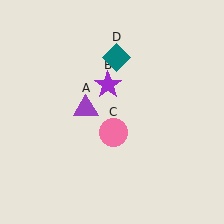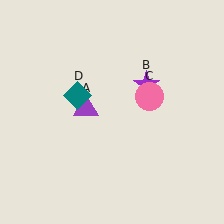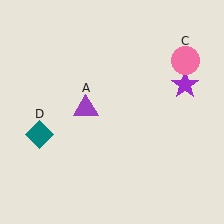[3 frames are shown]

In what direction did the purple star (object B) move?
The purple star (object B) moved right.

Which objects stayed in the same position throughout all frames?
Purple triangle (object A) remained stationary.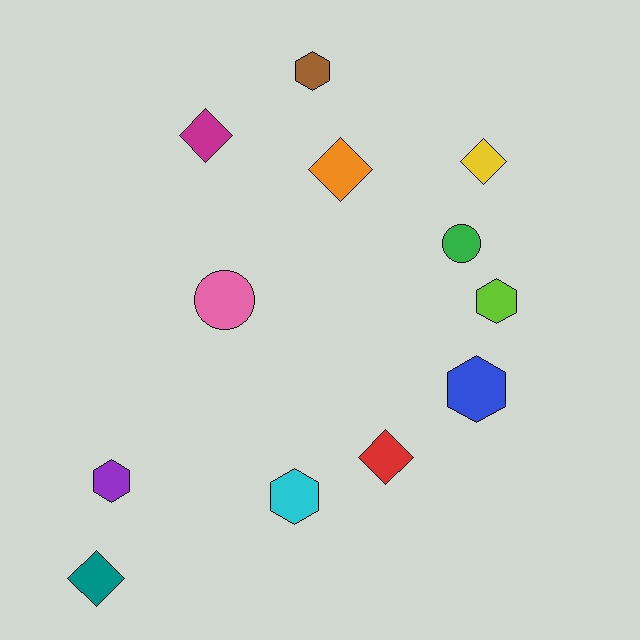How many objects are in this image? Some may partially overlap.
There are 12 objects.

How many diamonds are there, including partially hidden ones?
There are 5 diamonds.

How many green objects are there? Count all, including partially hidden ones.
There is 1 green object.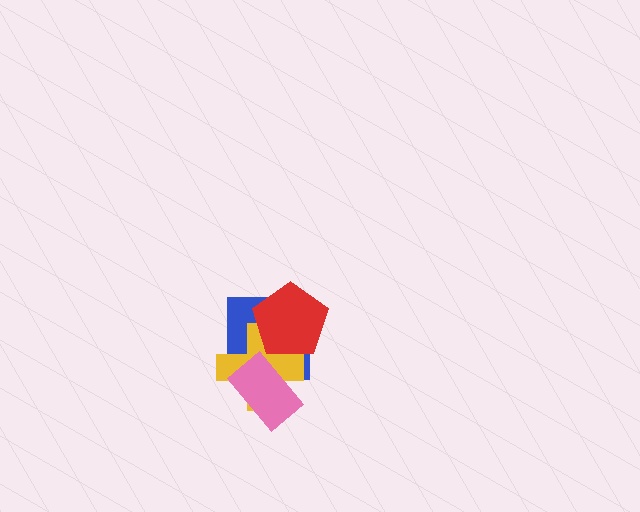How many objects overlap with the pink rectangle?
2 objects overlap with the pink rectangle.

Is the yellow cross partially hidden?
Yes, it is partially covered by another shape.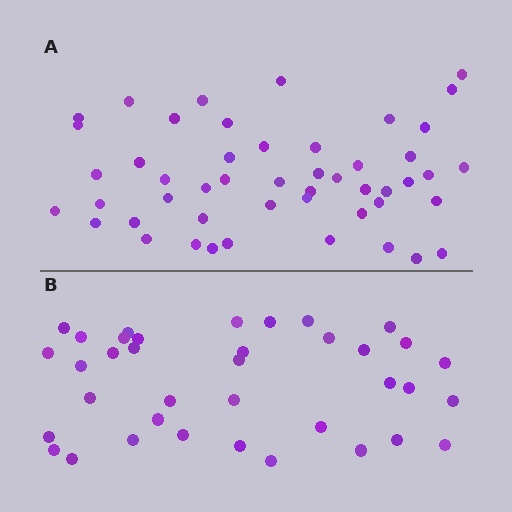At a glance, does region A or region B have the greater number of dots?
Region A (the top region) has more dots.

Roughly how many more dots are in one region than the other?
Region A has roughly 12 or so more dots than region B.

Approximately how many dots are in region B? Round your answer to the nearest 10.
About 40 dots. (The exact count is 37, which rounds to 40.)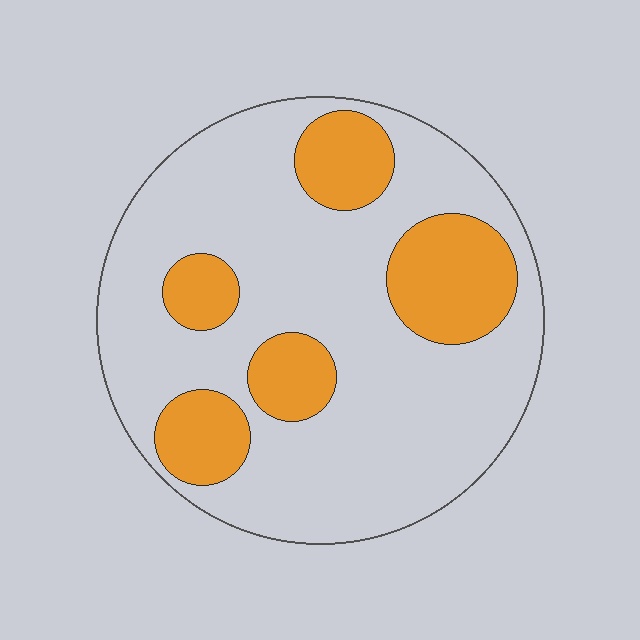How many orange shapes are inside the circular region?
5.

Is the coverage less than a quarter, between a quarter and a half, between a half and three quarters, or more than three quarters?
Between a quarter and a half.